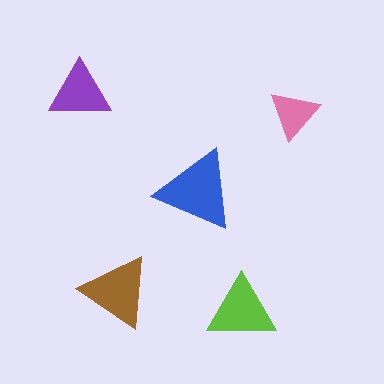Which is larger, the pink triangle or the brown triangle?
The brown one.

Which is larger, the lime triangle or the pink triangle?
The lime one.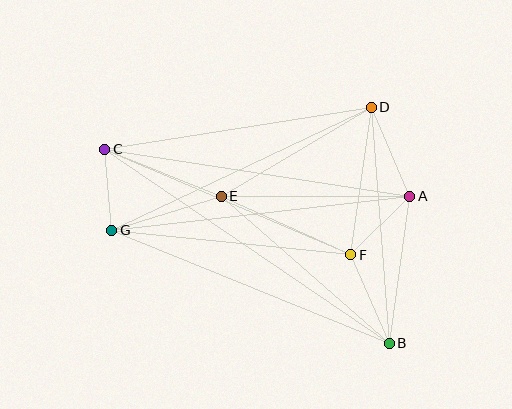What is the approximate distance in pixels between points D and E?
The distance between D and E is approximately 174 pixels.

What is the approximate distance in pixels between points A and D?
The distance between A and D is approximately 97 pixels.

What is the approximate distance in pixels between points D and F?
The distance between D and F is approximately 149 pixels.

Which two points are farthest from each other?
Points B and C are farthest from each other.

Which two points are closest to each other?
Points C and G are closest to each other.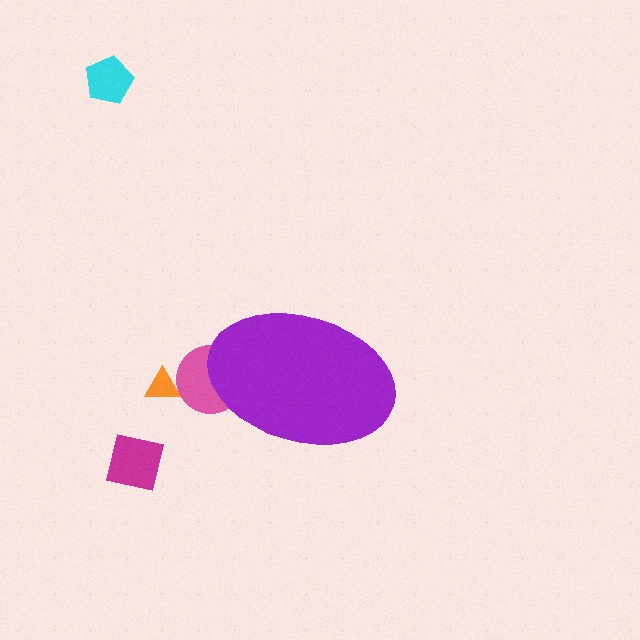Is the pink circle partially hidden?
Yes, the pink circle is partially hidden behind the purple ellipse.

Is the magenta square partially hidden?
No, the magenta square is fully visible.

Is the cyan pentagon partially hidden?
No, the cyan pentagon is fully visible.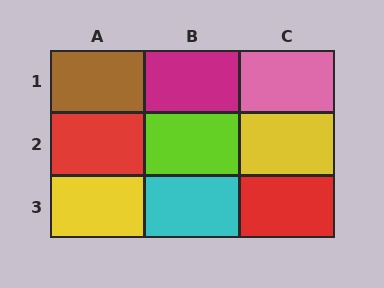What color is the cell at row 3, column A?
Yellow.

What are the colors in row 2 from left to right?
Red, lime, yellow.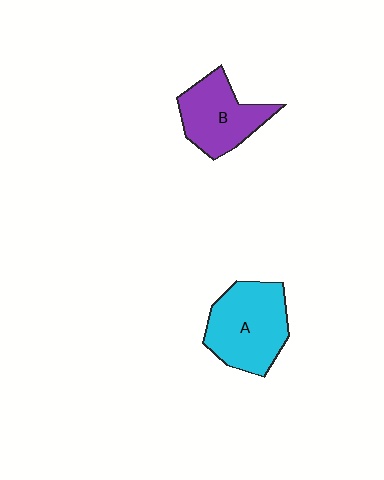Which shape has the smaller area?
Shape B (purple).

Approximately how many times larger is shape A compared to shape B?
Approximately 1.3 times.